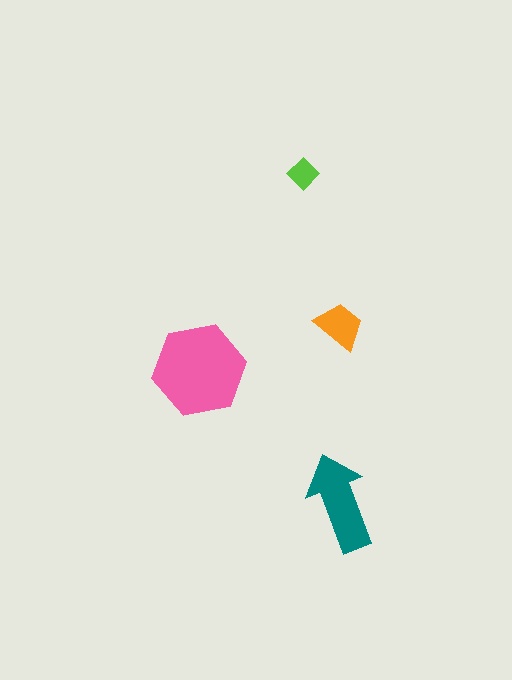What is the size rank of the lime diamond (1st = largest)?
4th.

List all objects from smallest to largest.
The lime diamond, the orange trapezoid, the teal arrow, the pink hexagon.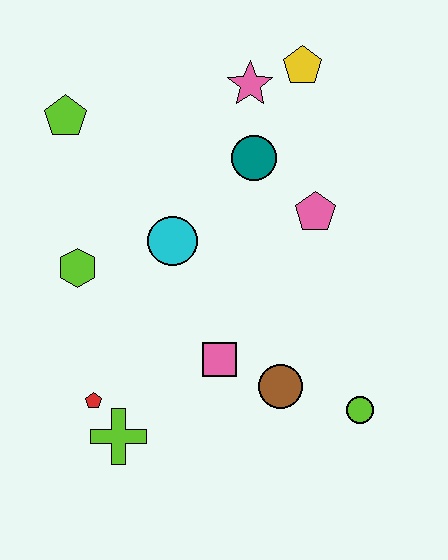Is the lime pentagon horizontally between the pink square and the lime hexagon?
No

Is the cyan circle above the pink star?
No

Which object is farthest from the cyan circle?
The lime circle is farthest from the cyan circle.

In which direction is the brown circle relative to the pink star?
The brown circle is below the pink star.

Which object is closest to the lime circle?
The brown circle is closest to the lime circle.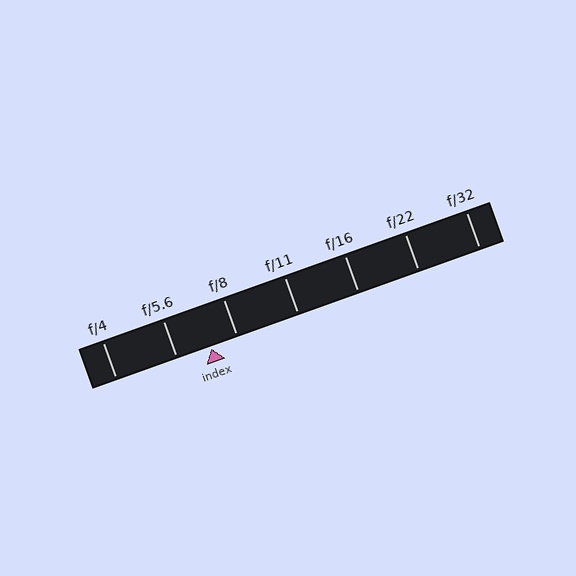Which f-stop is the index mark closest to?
The index mark is closest to f/8.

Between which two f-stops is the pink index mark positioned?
The index mark is between f/5.6 and f/8.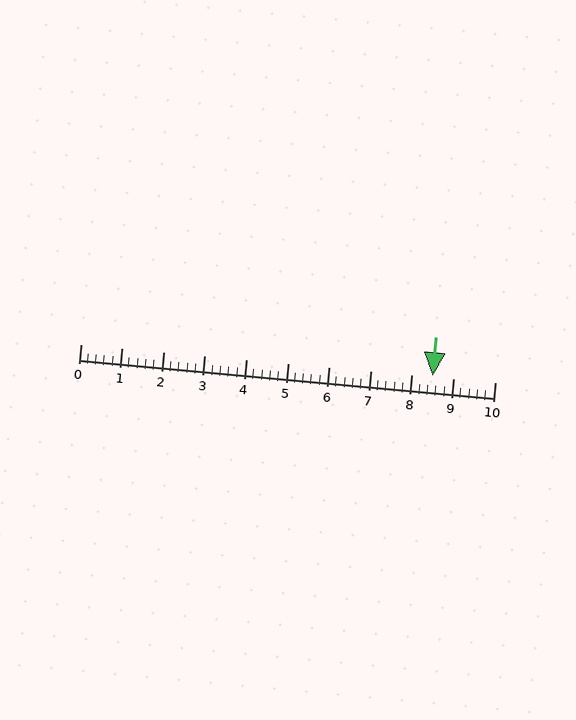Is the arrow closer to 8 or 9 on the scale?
The arrow is closer to 9.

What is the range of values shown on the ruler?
The ruler shows values from 0 to 10.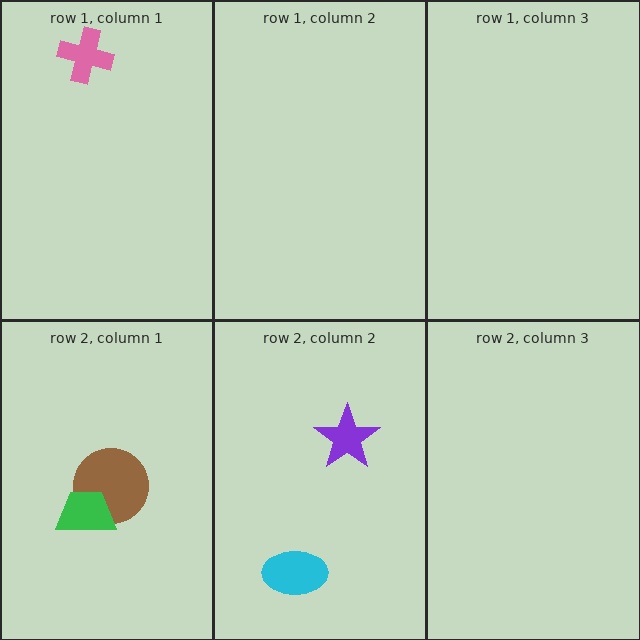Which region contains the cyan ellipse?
The row 2, column 2 region.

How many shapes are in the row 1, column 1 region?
1.